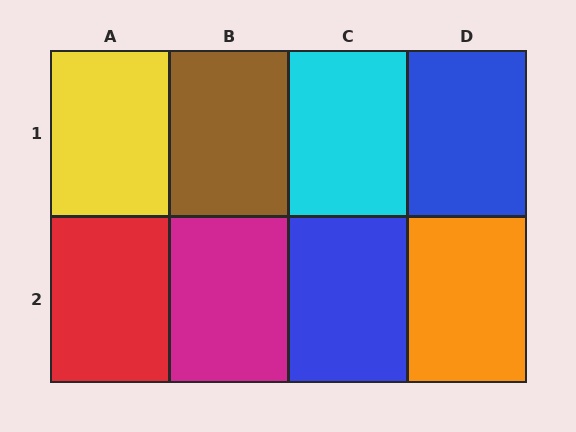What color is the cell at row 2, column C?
Blue.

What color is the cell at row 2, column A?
Red.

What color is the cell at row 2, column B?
Magenta.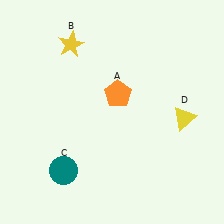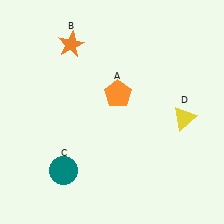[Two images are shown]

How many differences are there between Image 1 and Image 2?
There is 1 difference between the two images.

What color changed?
The star (B) changed from yellow in Image 1 to orange in Image 2.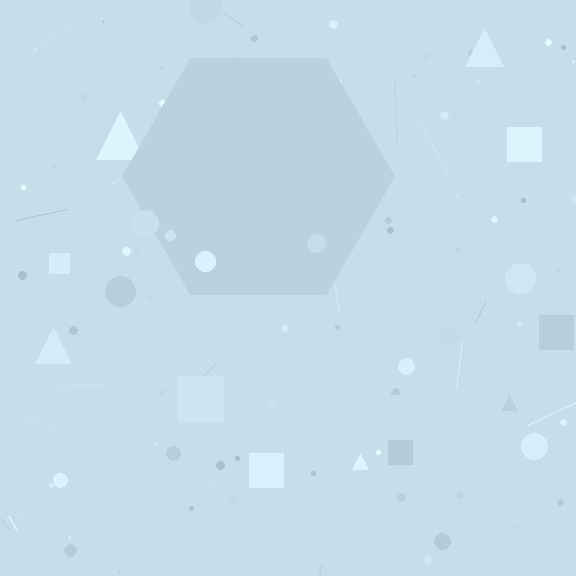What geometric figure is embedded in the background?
A hexagon is embedded in the background.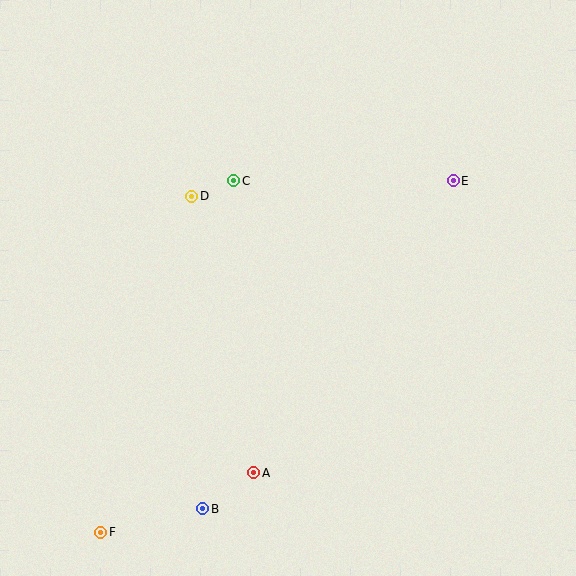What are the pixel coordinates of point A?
Point A is at (254, 473).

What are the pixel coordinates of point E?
Point E is at (453, 181).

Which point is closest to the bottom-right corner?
Point A is closest to the bottom-right corner.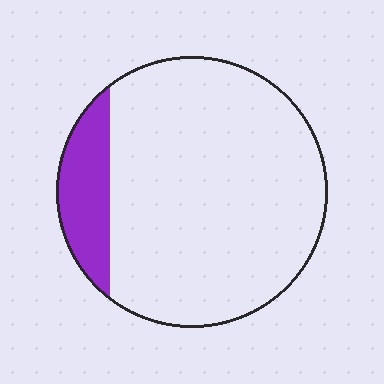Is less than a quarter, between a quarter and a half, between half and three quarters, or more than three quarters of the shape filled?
Less than a quarter.